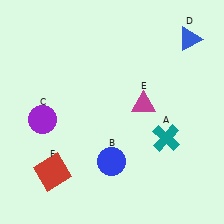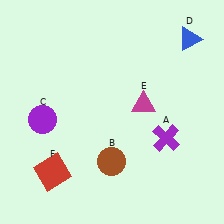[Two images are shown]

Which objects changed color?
A changed from teal to purple. B changed from blue to brown.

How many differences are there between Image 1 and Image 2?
There are 2 differences between the two images.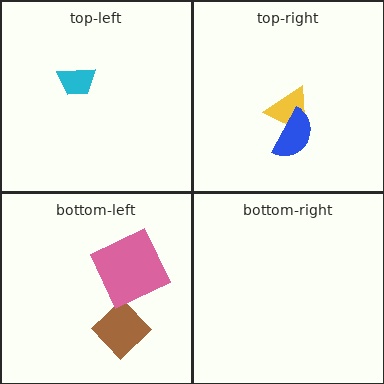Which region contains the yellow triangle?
The top-right region.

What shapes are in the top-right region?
The yellow triangle, the blue semicircle.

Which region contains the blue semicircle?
The top-right region.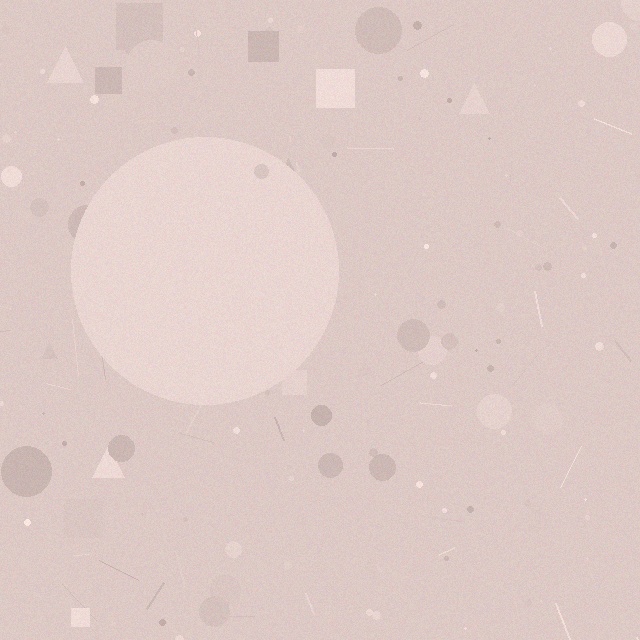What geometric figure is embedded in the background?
A circle is embedded in the background.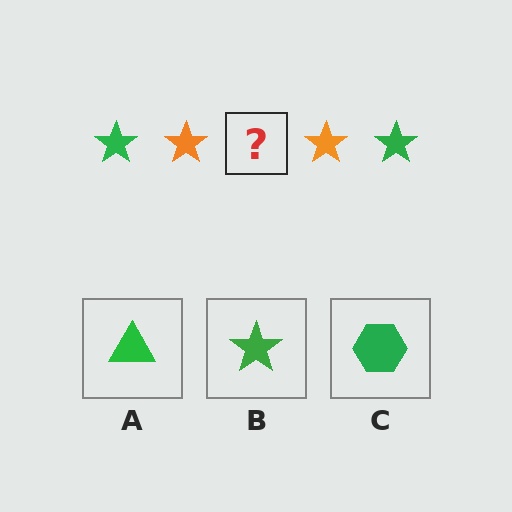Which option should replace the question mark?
Option B.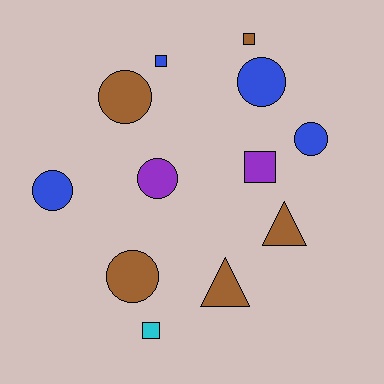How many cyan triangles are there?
There are no cyan triangles.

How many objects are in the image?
There are 12 objects.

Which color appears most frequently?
Brown, with 5 objects.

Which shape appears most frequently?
Circle, with 6 objects.